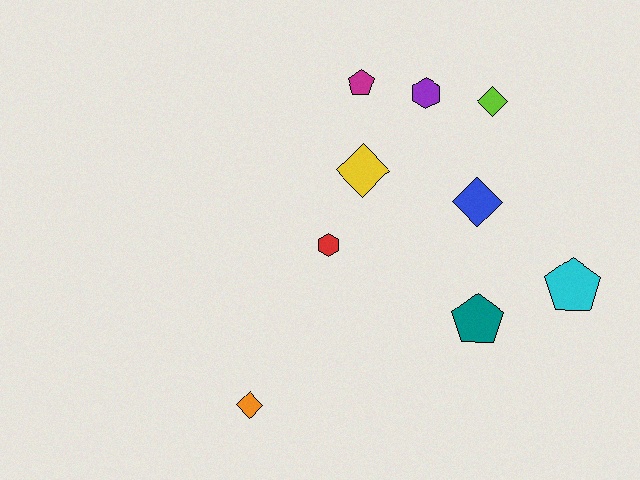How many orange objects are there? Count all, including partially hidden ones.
There is 1 orange object.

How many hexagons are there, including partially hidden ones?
There are 2 hexagons.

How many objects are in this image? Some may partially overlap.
There are 9 objects.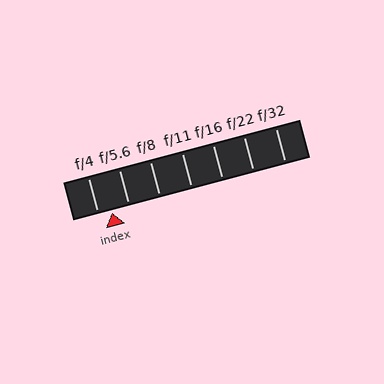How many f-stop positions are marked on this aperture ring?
There are 7 f-stop positions marked.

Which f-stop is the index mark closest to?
The index mark is closest to f/4.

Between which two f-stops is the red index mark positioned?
The index mark is between f/4 and f/5.6.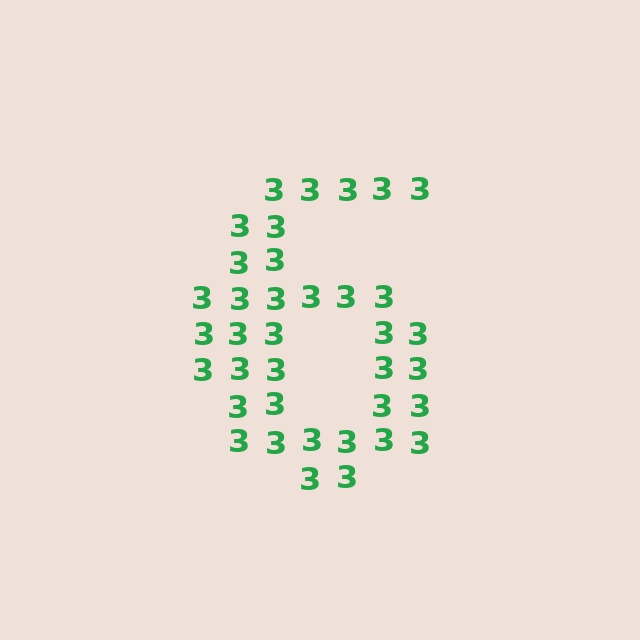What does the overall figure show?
The overall figure shows the digit 6.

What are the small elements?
The small elements are digit 3's.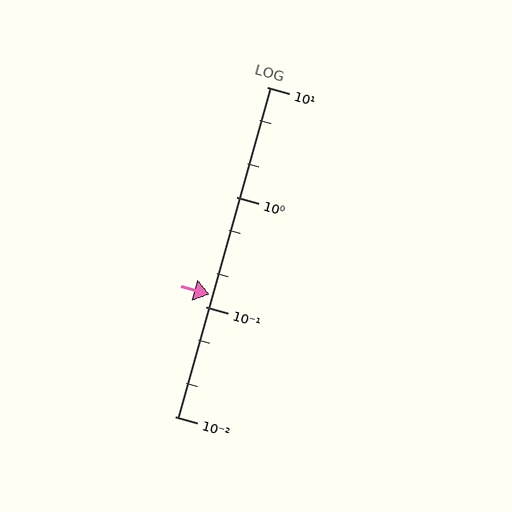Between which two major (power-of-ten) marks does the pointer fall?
The pointer is between 0.1 and 1.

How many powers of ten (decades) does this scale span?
The scale spans 3 decades, from 0.01 to 10.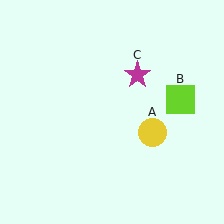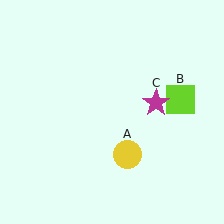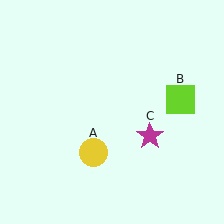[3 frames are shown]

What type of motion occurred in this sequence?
The yellow circle (object A), magenta star (object C) rotated clockwise around the center of the scene.